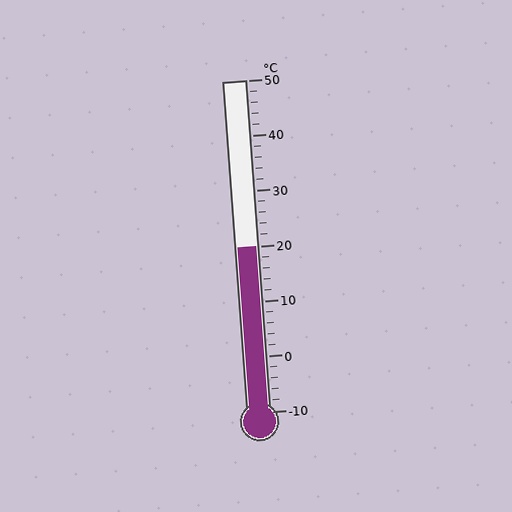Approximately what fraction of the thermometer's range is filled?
The thermometer is filled to approximately 50% of its range.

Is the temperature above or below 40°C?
The temperature is below 40°C.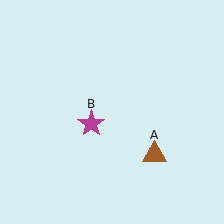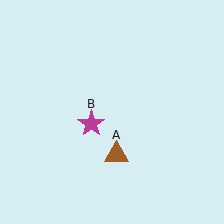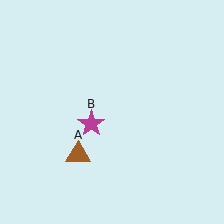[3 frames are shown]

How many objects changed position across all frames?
1 object changed position: brown triangle (object A).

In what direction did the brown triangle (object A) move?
The brown triangle (object A) moved left.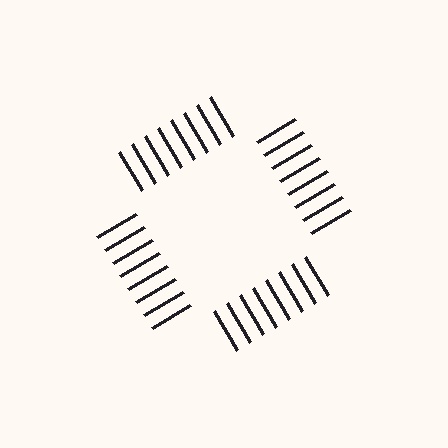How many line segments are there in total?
32 — 8 along each of the 4 edges.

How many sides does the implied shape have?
4 sides — the line-ends trace a square.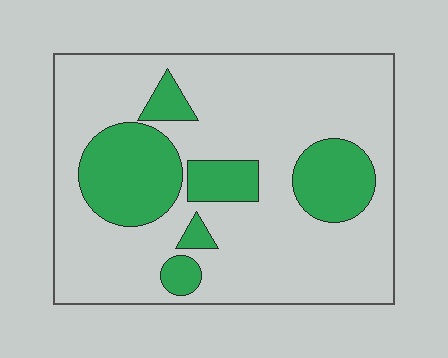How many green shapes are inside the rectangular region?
6.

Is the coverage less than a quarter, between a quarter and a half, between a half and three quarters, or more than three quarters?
Less than a quarter.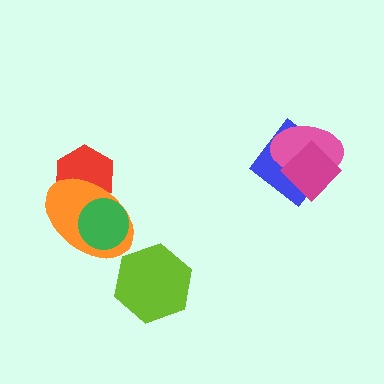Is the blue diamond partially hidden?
Yes, it is partially covered by another shape.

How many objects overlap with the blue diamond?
2 objects overlap with the blue diamond.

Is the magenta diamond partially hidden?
No, no other shape covers it.